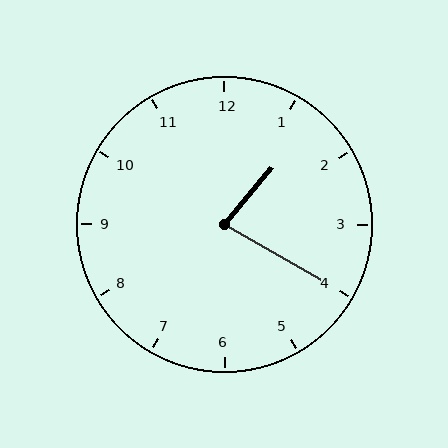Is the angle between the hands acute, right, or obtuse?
It is acute.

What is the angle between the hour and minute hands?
Approximately 80 degrees.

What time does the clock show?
1:20.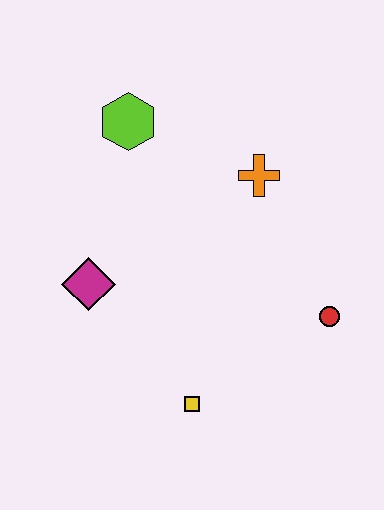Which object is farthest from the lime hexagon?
The yellow square is farthest from the lime hexagon.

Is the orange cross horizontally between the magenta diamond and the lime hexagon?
No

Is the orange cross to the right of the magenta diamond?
Yes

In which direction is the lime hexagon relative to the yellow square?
The lime hexagon is above the yellow square.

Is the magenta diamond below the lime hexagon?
Yes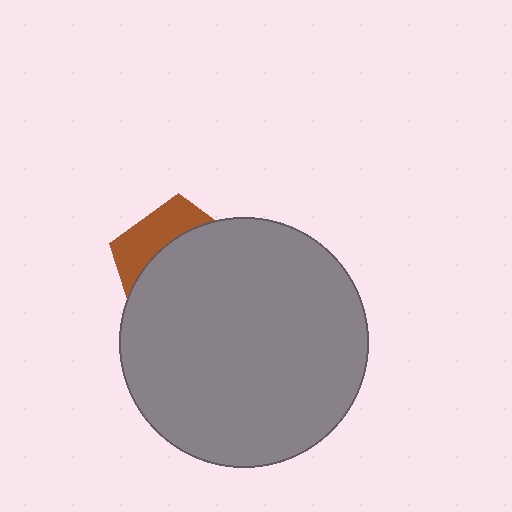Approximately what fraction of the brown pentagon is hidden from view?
Roughly 70% of the brown pentagon is hidden behind the gray circle.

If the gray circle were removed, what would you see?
You would see the complete brown pentagon.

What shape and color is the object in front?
The object in front is a gray circle.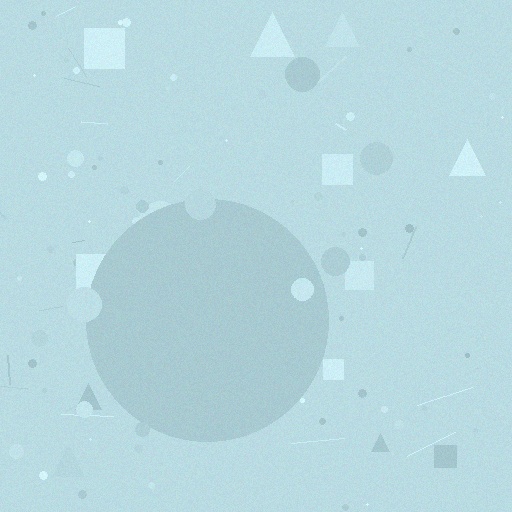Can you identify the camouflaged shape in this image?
The camouflaged shape is a circle.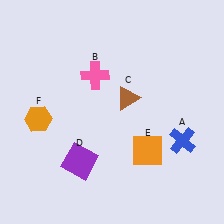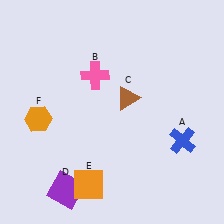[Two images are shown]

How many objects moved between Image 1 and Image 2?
2 objects moved between the two images.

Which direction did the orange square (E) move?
The orange square (E) moved left.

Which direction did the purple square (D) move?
The purple square (D) moved down.